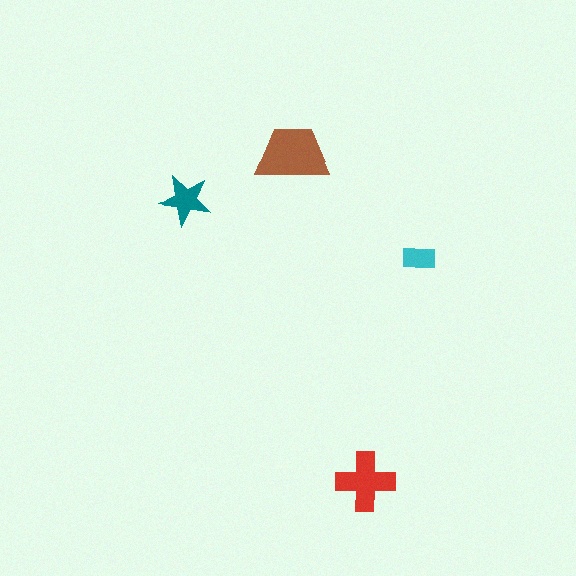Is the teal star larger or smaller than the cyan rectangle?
Larger.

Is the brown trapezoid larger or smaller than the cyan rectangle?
Larger.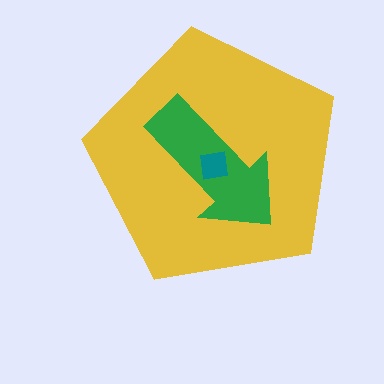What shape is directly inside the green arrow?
The teal square.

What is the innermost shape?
The teal square.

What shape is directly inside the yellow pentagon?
The green arrow.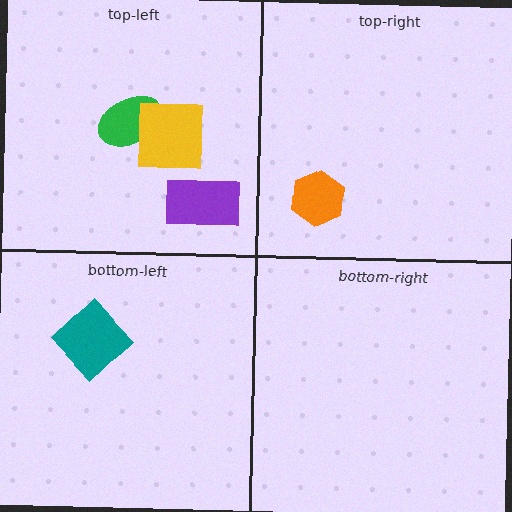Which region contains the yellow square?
The top-left region.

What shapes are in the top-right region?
The orange hexagon.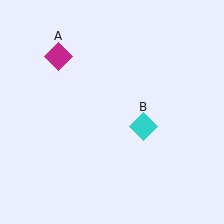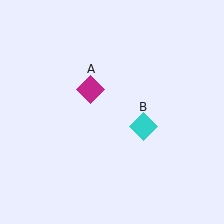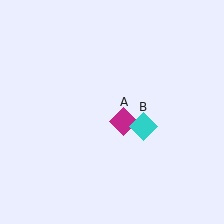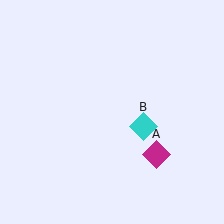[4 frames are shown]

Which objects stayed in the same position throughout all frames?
Cyan diamond (object B) remained stationary.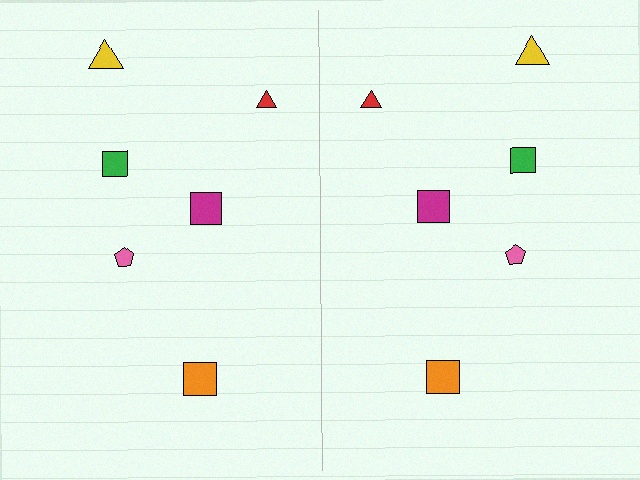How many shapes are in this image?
There are 12 shapes in this image.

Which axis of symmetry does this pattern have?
The pattern has a vertical axis of symmetry running through the center of the image.